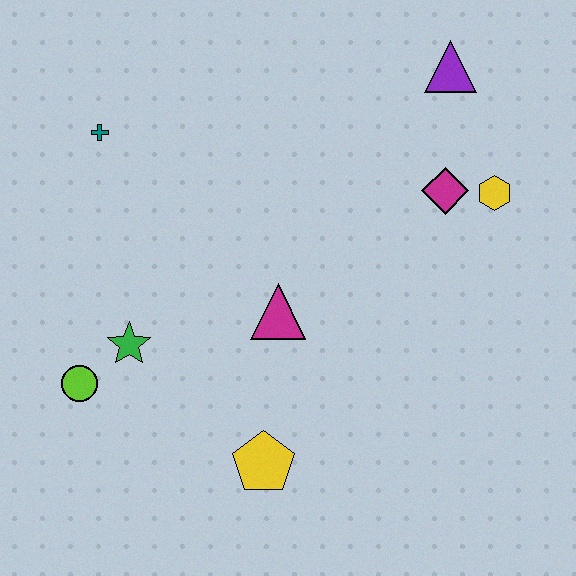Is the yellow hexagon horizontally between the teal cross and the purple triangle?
No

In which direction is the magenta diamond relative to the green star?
The magenta diamond is to the right of the green star.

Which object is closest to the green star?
The lime circle is closest to the green star.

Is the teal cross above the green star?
Yes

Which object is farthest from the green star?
The purple triangle is farthest from the green star.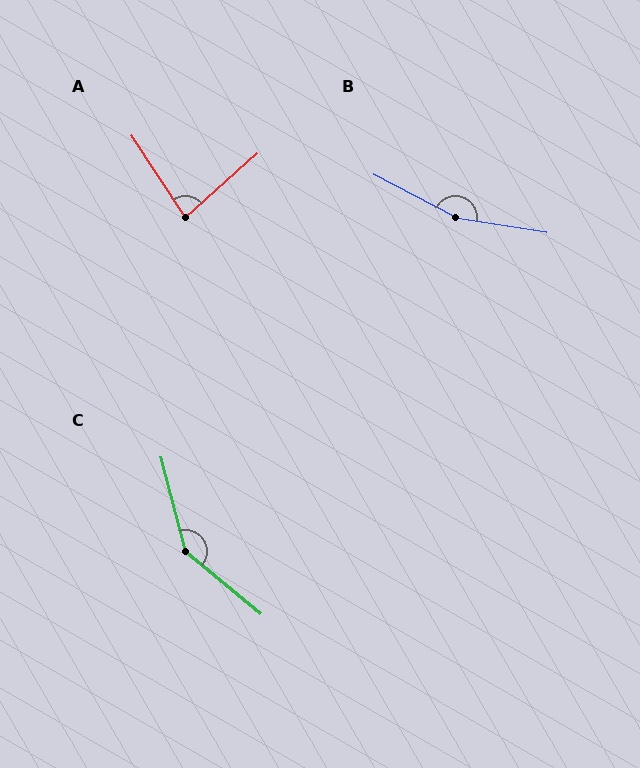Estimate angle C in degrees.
Approximately 144 degrees.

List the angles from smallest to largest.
A (82°), C (144°), B (162°).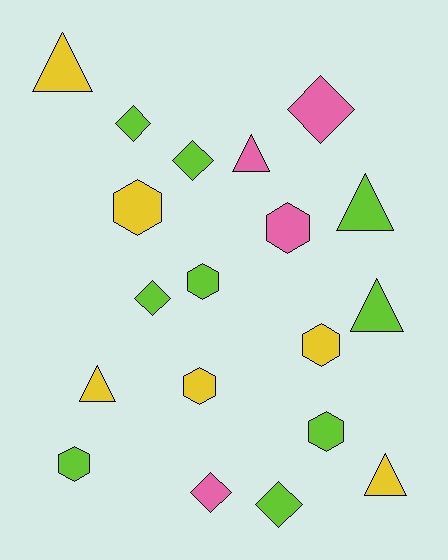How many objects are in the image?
There are 19 objects.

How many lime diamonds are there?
There are 4 lime diamonds.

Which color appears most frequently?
Lime, with 9 objects.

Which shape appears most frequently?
Hexagon, with 7 objects.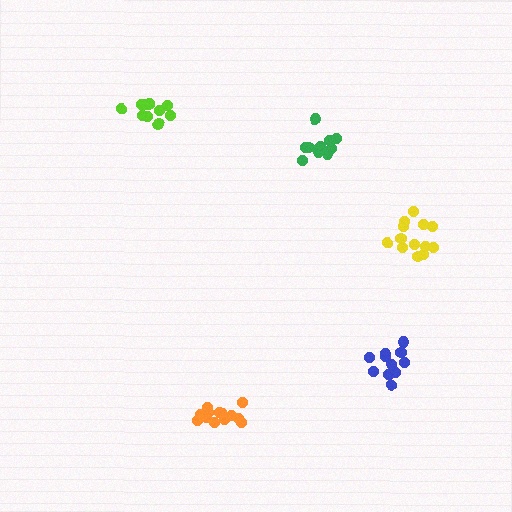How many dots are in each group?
Group 1: 13 dots, Group 2: 13 dots, Group 3: 11 dots, Group 4: 12 dots, Group 5: 10 dots (59 total).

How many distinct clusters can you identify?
There are 5 distinct clusters.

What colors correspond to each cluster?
The clusters are colored: orange, yellow, lime, blue, green.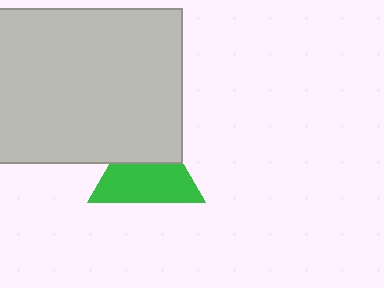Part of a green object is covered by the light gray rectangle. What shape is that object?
It is a triangle.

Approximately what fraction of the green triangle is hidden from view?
Roughly 38% of the green triangle is hidden behind the light gray rectangle.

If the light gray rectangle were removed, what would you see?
You would see the complete green triangle.